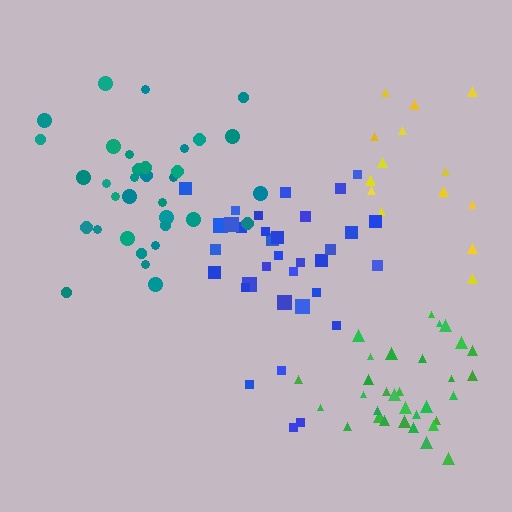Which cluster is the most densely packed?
Green.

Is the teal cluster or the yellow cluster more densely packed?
Teal.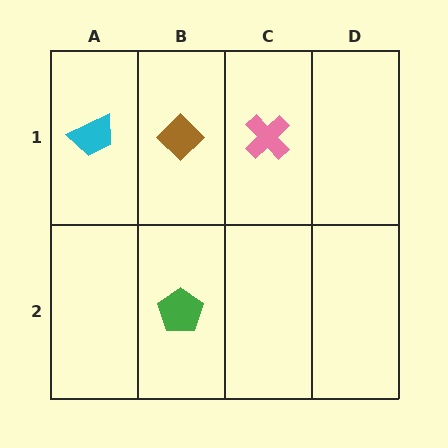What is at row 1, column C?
A pink cross.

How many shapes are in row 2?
1 shape.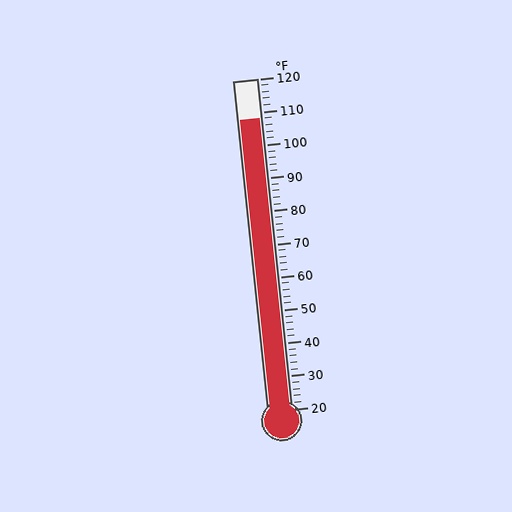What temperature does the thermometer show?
The thermometer shows approximately 108°F.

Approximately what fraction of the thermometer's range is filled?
The thermometer is filled to approximately 90% of its range.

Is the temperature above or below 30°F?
The temperature is above 30°F.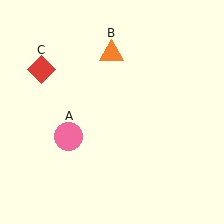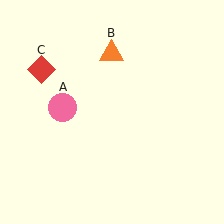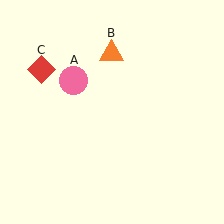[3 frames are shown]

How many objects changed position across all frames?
1 object changed position: pink circle (object A).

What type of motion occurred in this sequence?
The pink circle (object A) rotated clockwise around the center of the scene.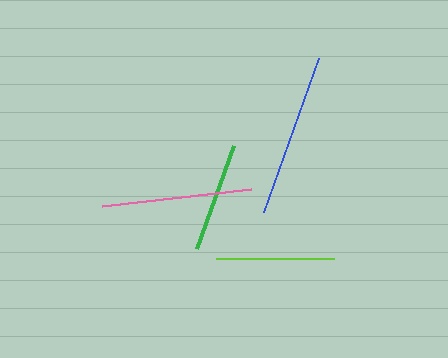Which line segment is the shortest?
The green line is the shortest at approximately 108 pixels.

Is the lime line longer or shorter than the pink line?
The pink line is longer than the lime line.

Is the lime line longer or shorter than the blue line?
The blue line is longer than the lime line.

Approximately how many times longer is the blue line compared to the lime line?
The blue line is approximately 1.4 times the length of the lime line.